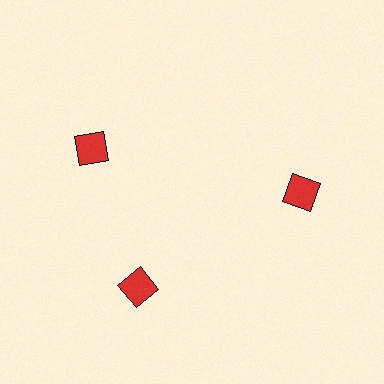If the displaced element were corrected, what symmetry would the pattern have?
It would have 3-fold rotational symmetry — the pattern would map onto itself every 120 degrees.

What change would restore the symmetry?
The symmetry would be restored by rotating it back into even spacing with its neighbors so that all 3 squares sit at equal angles and equal distance from the center.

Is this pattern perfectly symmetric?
No. The 3 red squares are arranged in a ring, but one element near the 11 o'clock position is rotated out of alignment along the ring, breaking the 3-fold rotational symmetry.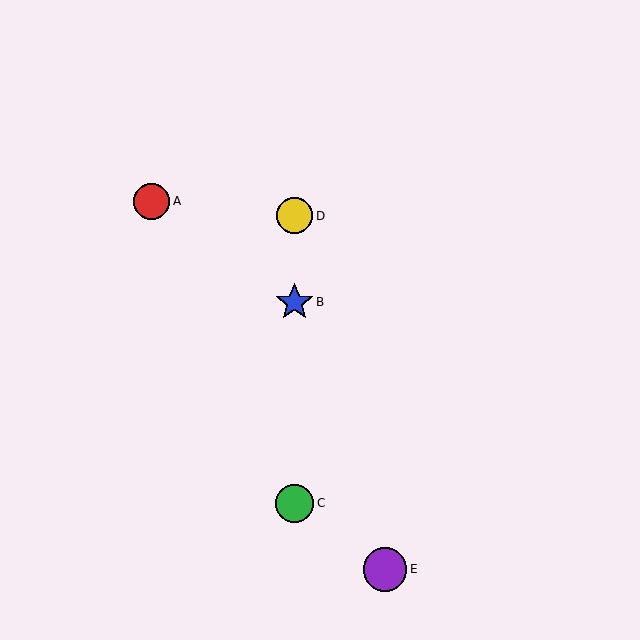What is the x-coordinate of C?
Object C is at x≈295.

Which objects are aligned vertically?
Objects B, C, D are aligned vertically.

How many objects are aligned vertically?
3 objects (B, C, D) are aligned vertically.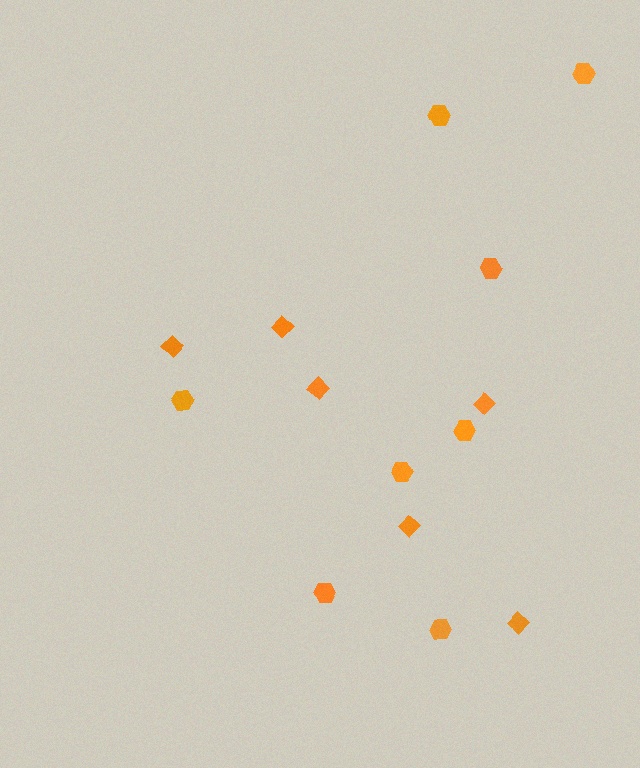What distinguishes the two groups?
There are 2 groups: one group of diamonds (6) and one group of hexagons (8).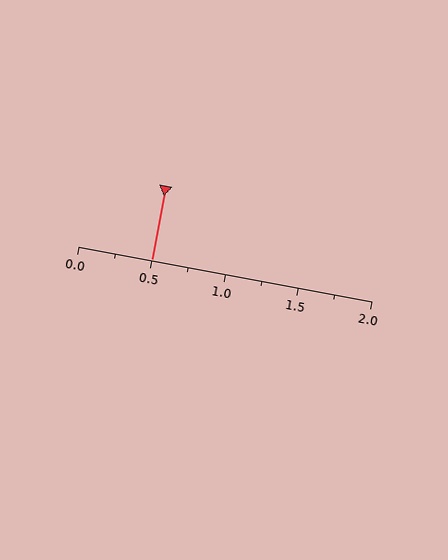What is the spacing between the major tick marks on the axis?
The major ticks are spaced 0.5 apart.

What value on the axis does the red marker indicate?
The marker indicates approximately 0.5.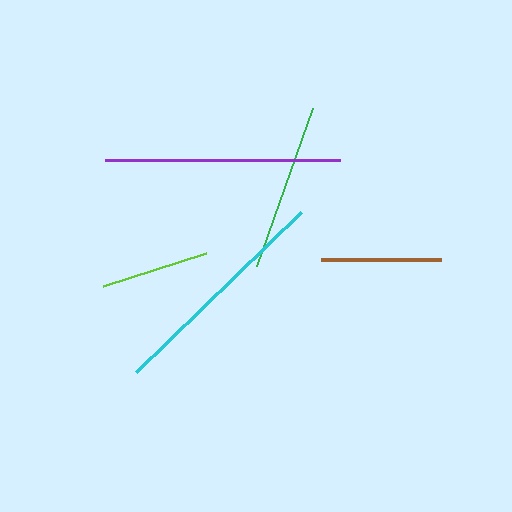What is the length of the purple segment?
The purple segment is approximately 235 pixels long.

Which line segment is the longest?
The purple line is the longest at approximately 235 pixels.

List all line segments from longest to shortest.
From longest to shortest: purple, cyan, green, brown, lime.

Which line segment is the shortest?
The lime line is the shortest at approximately 109 pixels.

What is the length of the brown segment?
The brown segment is approximately 120 pixels long.